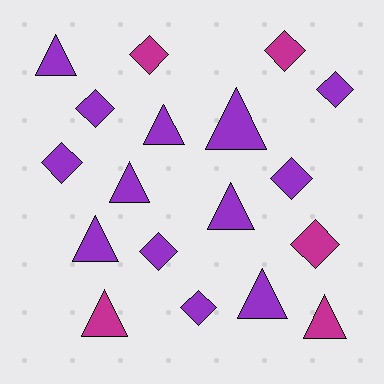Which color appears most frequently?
Purple, with 13 objects.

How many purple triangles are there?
There are 7 purple triangles.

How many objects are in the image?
There are 18 objects.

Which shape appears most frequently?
Diamond, with 9 objects.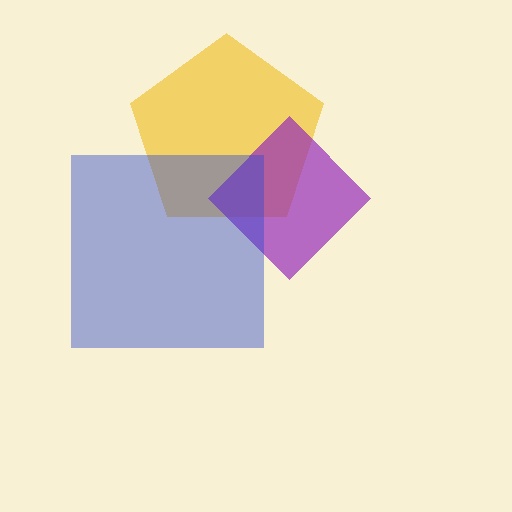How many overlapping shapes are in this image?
There are 3 overlapping shapes in the image.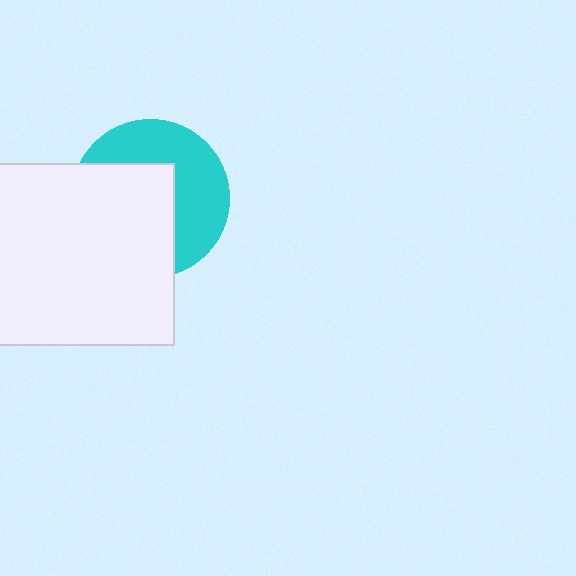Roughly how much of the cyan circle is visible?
About half of it is visible (roughly 47%).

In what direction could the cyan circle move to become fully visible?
The cyan circle could move toward the upper-right. That would shift it out from behind the white square entirely.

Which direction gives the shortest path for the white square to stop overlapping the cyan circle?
Moving toward the lower-left gives the shortest separation.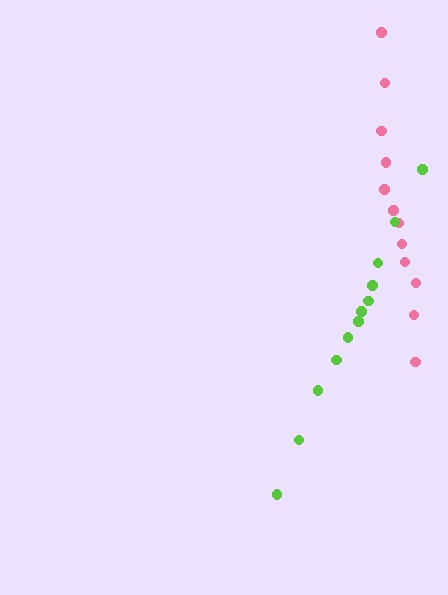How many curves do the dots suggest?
There are 2 distinct paths.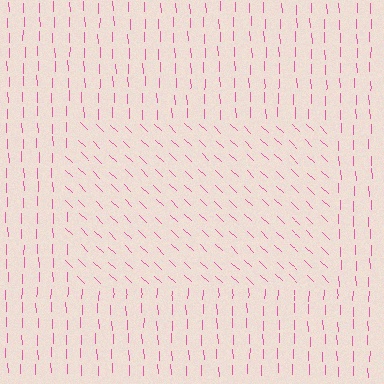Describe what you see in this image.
The image is filled with small pink line segments. A rectangle region in the image has lines oriented differently from the surrounding lines, creating a visible texture boundary.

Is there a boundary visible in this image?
Yes, there is a texture boundary formed by a change in line orientation.